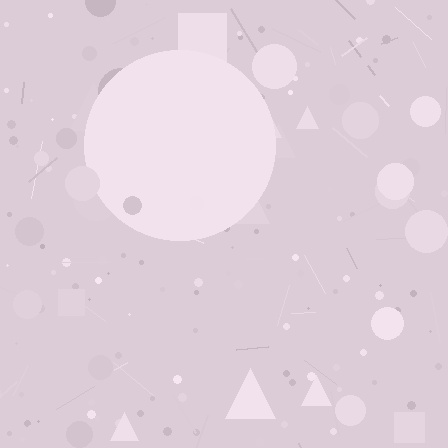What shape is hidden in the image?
A circle is hidden in the image.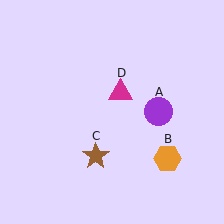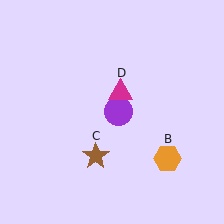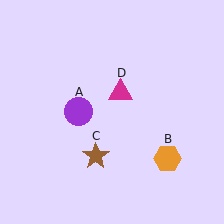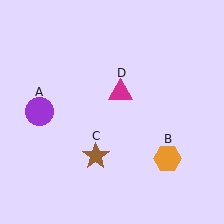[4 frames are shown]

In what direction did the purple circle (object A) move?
The purple circle (object A) moved left.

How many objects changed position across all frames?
1 object changed position: purple circle (object A).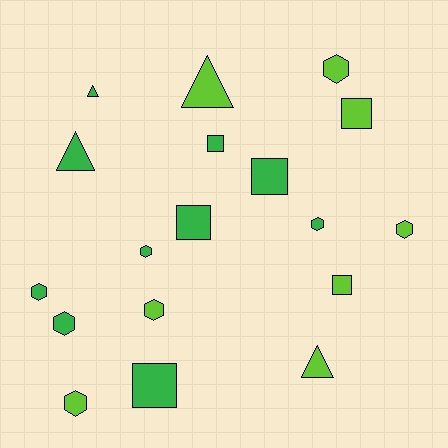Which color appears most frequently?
Green, with 10 objects.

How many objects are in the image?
There are 18 objects.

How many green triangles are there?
There are 2 green triangles.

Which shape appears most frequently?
Hexagon, with 8 objects.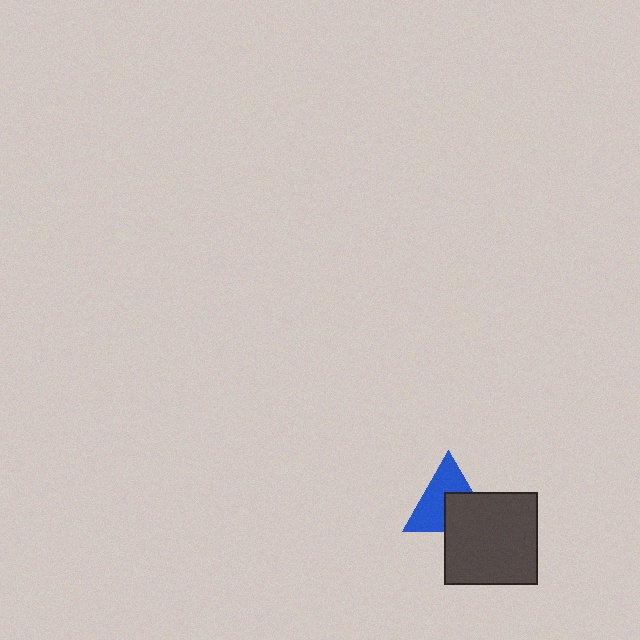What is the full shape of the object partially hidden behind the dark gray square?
The partially hidden object is a blue triangle.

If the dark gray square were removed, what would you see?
You would see the complete blue triangle.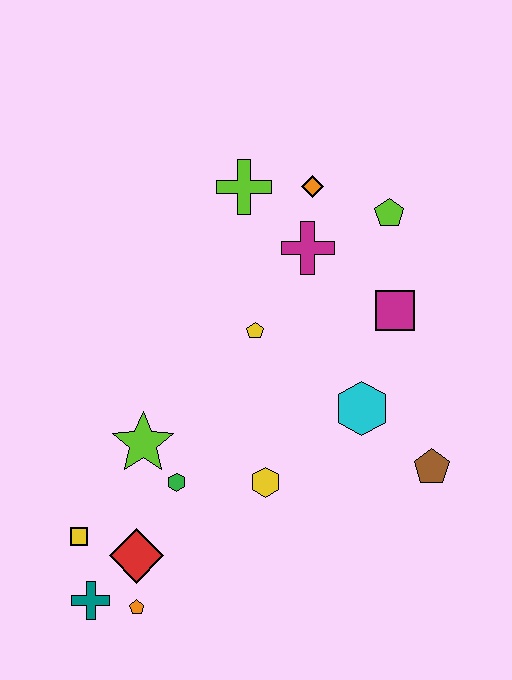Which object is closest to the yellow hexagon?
The green hexagon is closest to the yellow hexagon.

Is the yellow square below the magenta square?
Yes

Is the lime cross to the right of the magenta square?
No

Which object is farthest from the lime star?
The lime pentagon is farthest from the lime star.